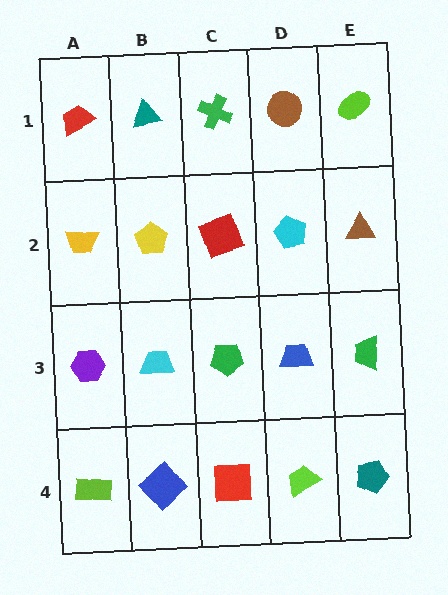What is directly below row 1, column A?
A yellow trapezoid.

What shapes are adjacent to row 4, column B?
A cyan trapezoid (row 3, column B), a lime rectangle (row 4, column A), a red square (row 4, column C).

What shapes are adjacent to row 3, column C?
A red square (row 2, column C), a red square (row 4, column C), a cyan trapezoid (row 3, column B), a blue trapezoid (row 3, column D).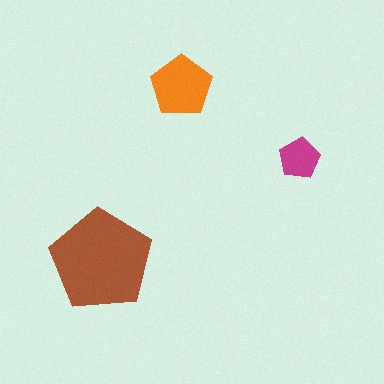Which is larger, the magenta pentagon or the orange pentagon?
The orange one.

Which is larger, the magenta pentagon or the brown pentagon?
The brown one.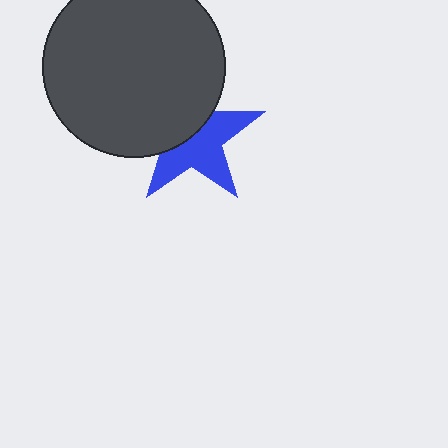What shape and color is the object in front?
The object in front is a dark gray circle.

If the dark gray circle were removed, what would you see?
You would see the complete blue star.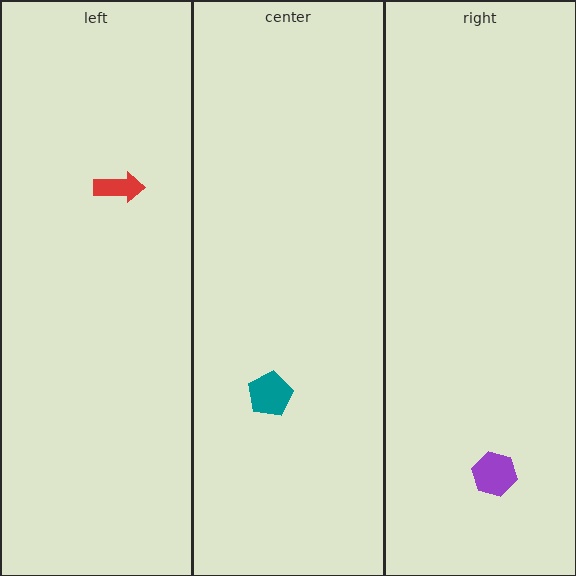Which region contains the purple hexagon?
The right region.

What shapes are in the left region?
The red arrow.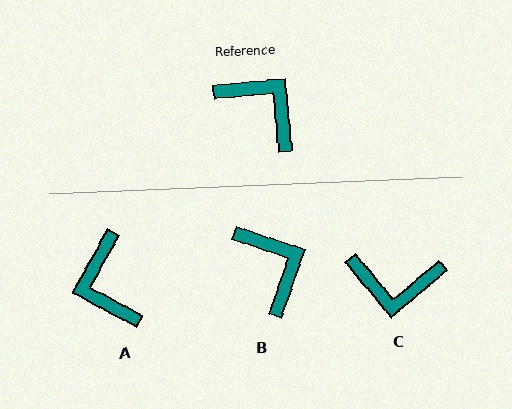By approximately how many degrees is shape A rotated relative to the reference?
Approximately 146 degrees counter-clockwise.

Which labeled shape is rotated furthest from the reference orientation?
A, about 146 degrees away.